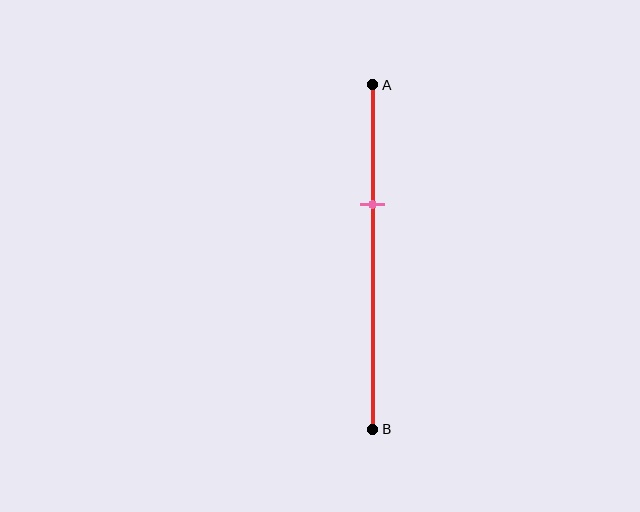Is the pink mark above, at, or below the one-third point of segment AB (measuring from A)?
The pink mark is approximately at the one-third point of segment AB.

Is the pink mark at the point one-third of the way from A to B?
Yes, the mark is approximately at the one-third point.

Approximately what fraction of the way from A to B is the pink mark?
The pink mark is approximately 35% of the way from A to B.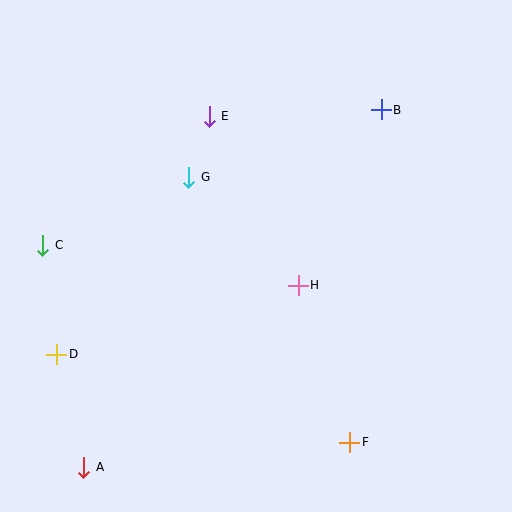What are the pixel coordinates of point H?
Point H is at (298, 285).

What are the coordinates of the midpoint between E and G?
The midpoint between E and G is at (199, 147).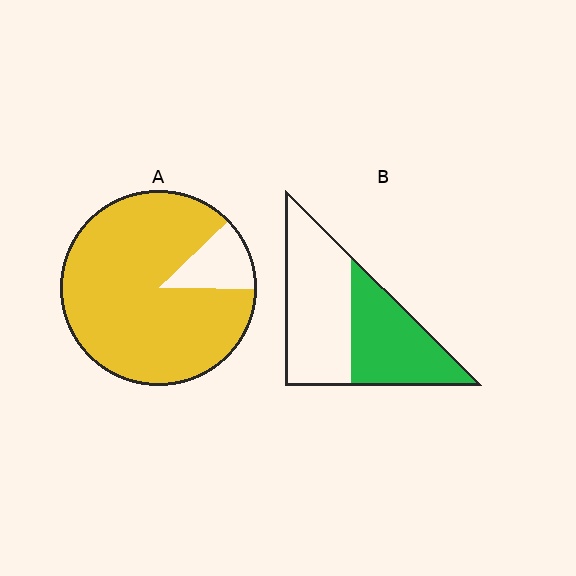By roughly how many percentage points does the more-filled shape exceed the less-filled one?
By roughly 45 percentage points (A over B).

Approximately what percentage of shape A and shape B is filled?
A is approximately 90% and B is approximately 45%.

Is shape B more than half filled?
No.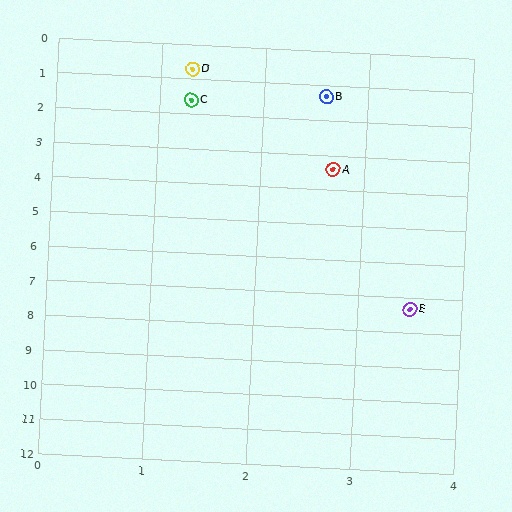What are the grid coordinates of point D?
Point D is at approximately (1.3, 0.7).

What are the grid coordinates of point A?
Point A is at approximately (2.7, 3.4).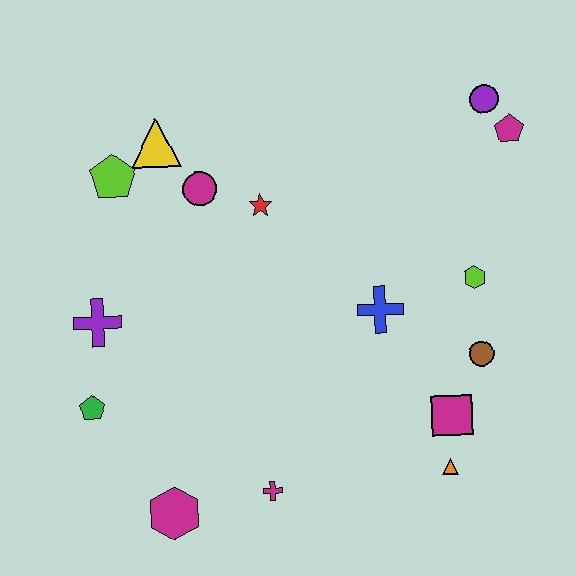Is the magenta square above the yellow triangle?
No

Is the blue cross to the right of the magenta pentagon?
No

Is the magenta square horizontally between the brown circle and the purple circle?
No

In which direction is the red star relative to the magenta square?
The red star is above the magenta square.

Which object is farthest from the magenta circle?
The orange triangle is farthest from the magenta circle.